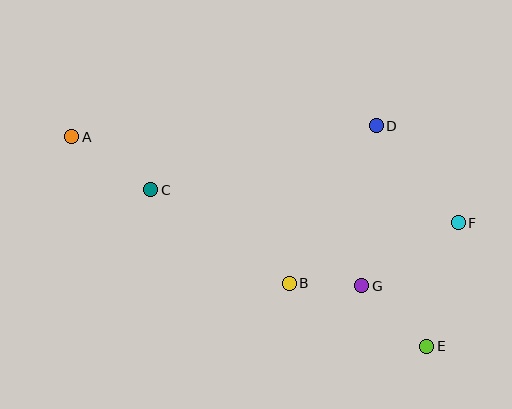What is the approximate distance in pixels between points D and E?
The distance between D and E is approximately 226 pixels.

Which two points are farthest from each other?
Points A and E are farthest from each other.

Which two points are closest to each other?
Points B and G are closest to each other.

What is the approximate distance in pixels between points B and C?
The distance between B and C is approximately 167 pixels.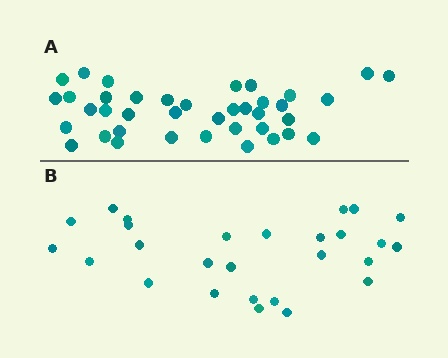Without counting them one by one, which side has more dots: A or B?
Region A (the top region) has more dots.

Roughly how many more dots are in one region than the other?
Region A has roughly 12 or so more dots than region B.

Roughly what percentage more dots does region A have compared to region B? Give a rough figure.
About 45% more.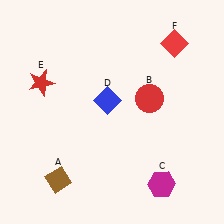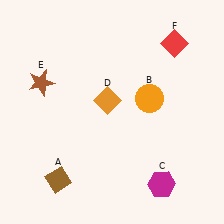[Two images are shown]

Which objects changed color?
B changed from red to orange. D changed from blue to orange. E changed from red to brown.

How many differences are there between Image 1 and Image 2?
There are 3 differences between the two images.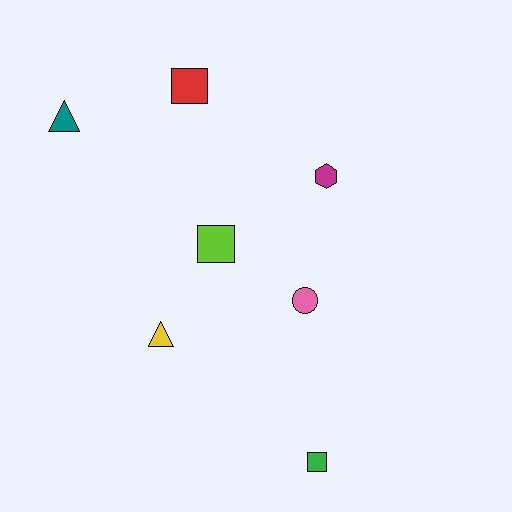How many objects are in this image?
There are 7 objects.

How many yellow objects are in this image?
There is 1 yellow object.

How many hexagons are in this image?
There is 1 hexagon.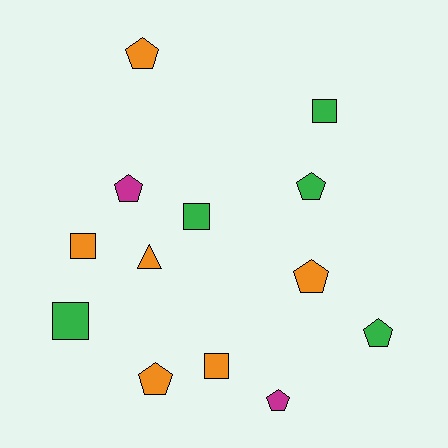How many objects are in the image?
There are 13 objects.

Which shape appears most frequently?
Pentagon, with 7 objects.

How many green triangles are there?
There are no green triangles.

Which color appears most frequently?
Orange, with 6 objects.